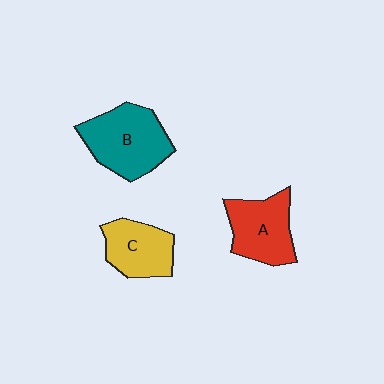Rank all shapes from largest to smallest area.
From largest to smallest: B (teal), A (red), C (yellow).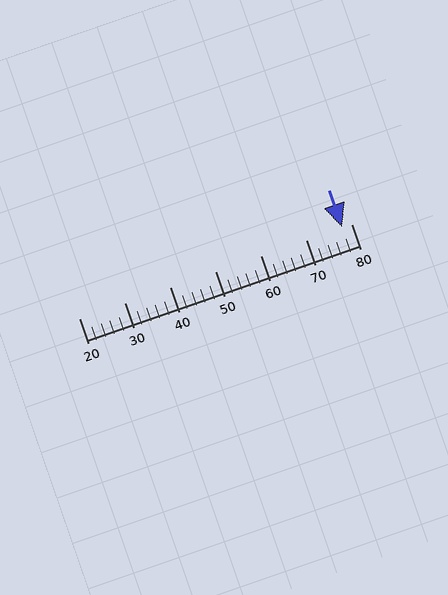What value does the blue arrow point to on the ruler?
The blue arrow points to approximately 78.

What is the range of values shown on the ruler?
The ruler shows values from 20 to 80.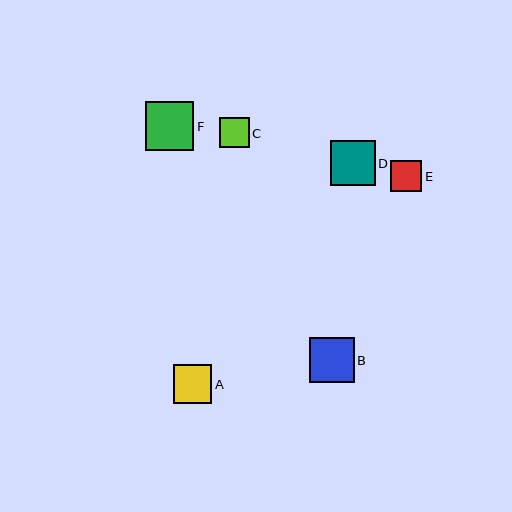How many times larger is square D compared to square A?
Square D is approximately 1.2 times the size of square A.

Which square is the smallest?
Square C is the smallest with a size of approximately 30 pixels.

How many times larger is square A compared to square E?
Square A is approximately 1.2 times the size of square E.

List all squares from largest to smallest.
From largest to smallest: F, D, B, A, E, C.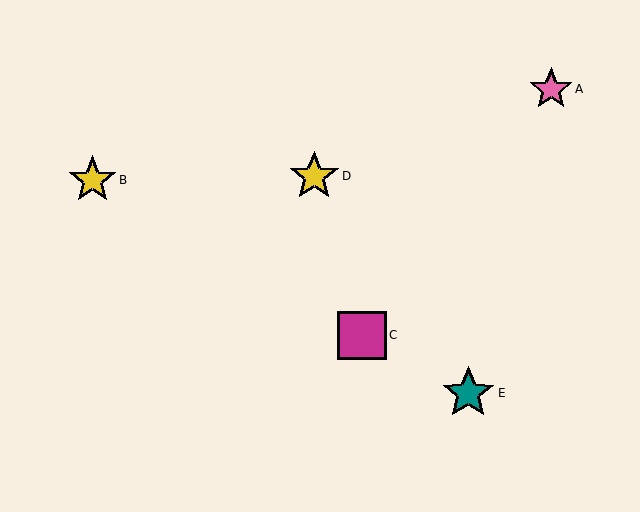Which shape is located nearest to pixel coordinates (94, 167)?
The yellow star (labeled B) at (92, 180) is nearest to that location.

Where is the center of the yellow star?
The center of the yellow star is at (92, 180).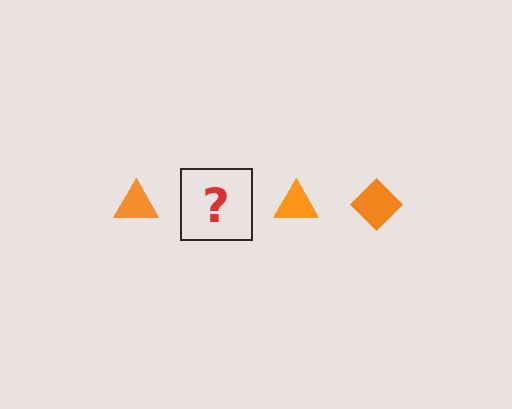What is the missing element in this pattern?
The missing element is an orange diamond.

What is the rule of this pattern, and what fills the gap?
The rule is that the pattern cycles through triangle, diamond shapes in orange. The gap should be filled with an orange diamond.